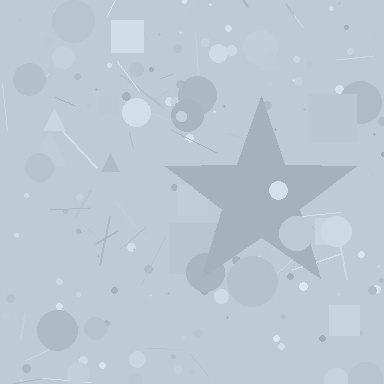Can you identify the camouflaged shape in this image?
The camouflaged shape is a star.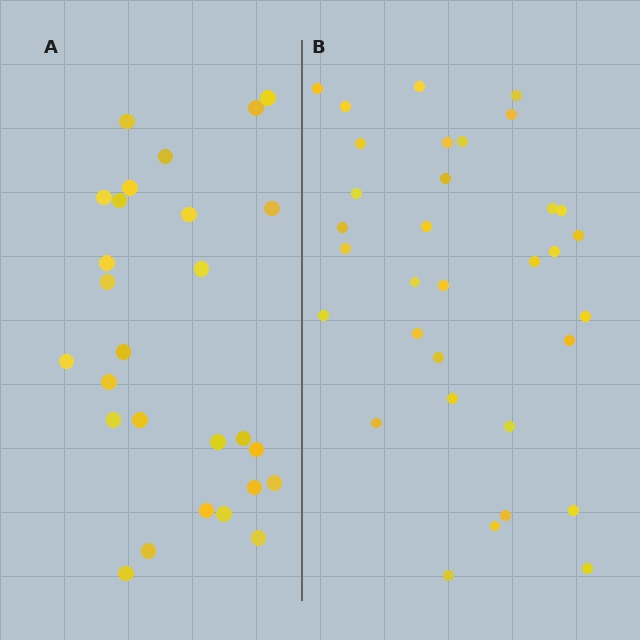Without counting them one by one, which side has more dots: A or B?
Region B (the right region) has more dots.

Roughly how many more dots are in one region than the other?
Region B has about 6 more dots than region A.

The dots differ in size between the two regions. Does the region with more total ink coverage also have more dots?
No. Region A has more total ink coverage because its dots are larger, but region B actually contains more individual dots. Total area can be misleading — the number of items is what matters here.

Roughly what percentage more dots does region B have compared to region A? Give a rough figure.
About 20% more.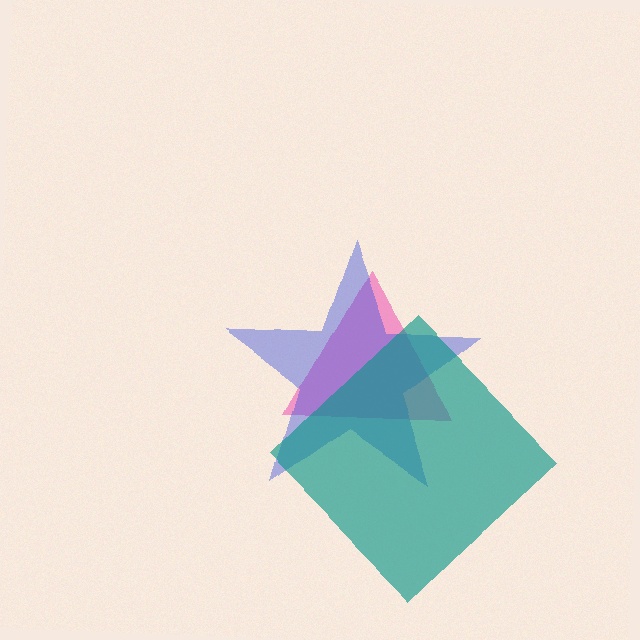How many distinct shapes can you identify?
There are 3 distinct shapes: a pink triangle, a blue star, a teal diamond.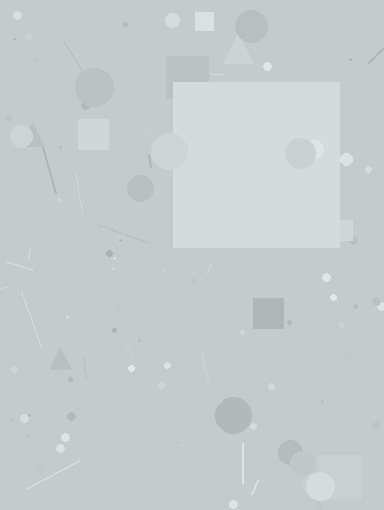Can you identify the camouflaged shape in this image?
The camouflaged shape is a square.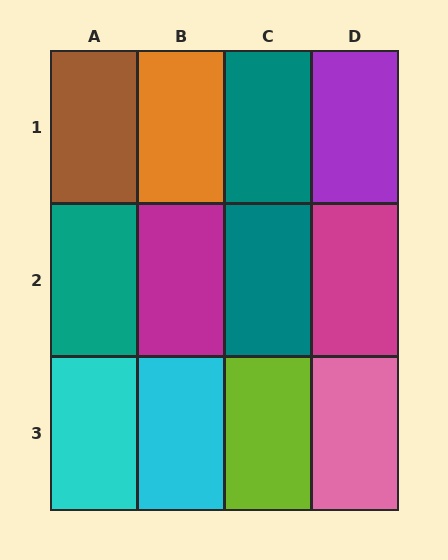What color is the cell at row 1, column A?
Brown.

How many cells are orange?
1 cell is orange.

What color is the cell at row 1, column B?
Orange.